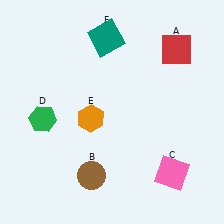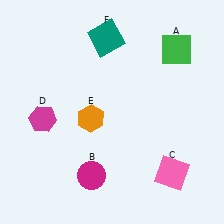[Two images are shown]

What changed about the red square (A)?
In Image 1, A is red. In Image 2, it changed to green.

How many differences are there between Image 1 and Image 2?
There are 3 differences between the two images.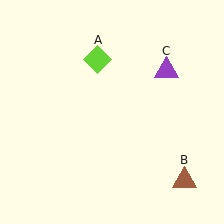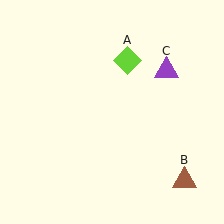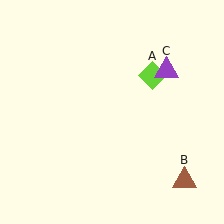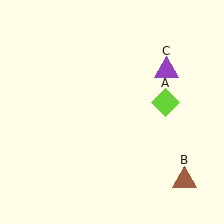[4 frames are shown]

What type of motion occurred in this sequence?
The lime diamond (object A) rotated clockwise around the center of the scene.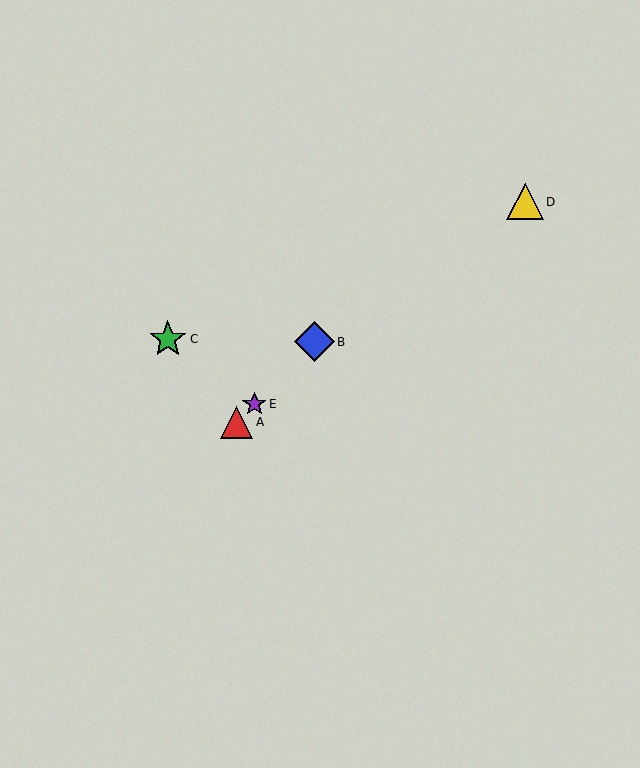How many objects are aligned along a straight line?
3 objects (A, B, E) are aligned along a straight line.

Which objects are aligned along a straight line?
Objects A, B, E are aligned along a straight line.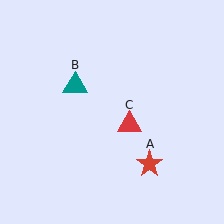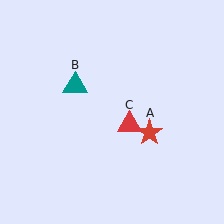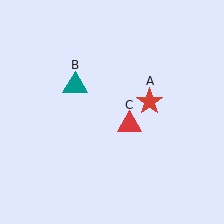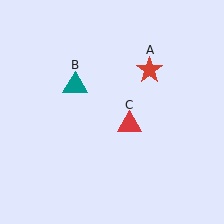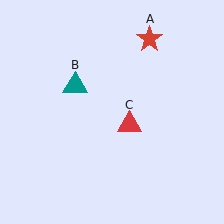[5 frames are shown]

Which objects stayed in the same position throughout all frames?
Teal triangle (object B) and red triangle (object C) remained stationary.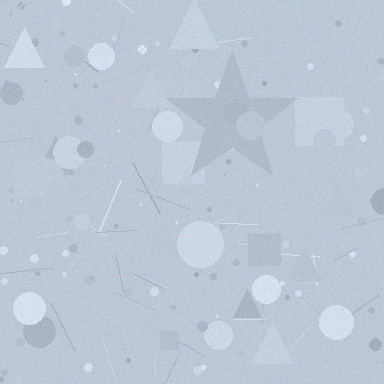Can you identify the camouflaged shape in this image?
The camouflaged shape is a star.